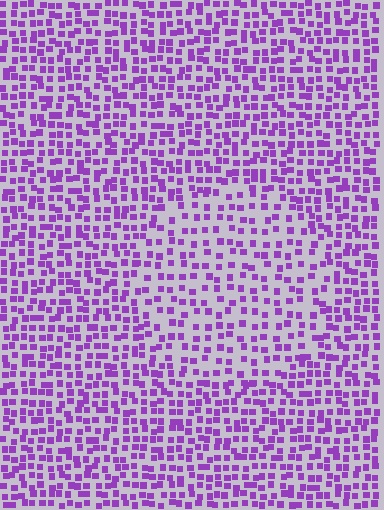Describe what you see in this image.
The image contains small purple elements arranged at two different densities. A circle-shaped region is visible where the elements are less densely packed than the surrounding area.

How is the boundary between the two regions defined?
The boundary is defined by a change in element density (approximately 1.6x ratio). All elements are the same color, size, and shape.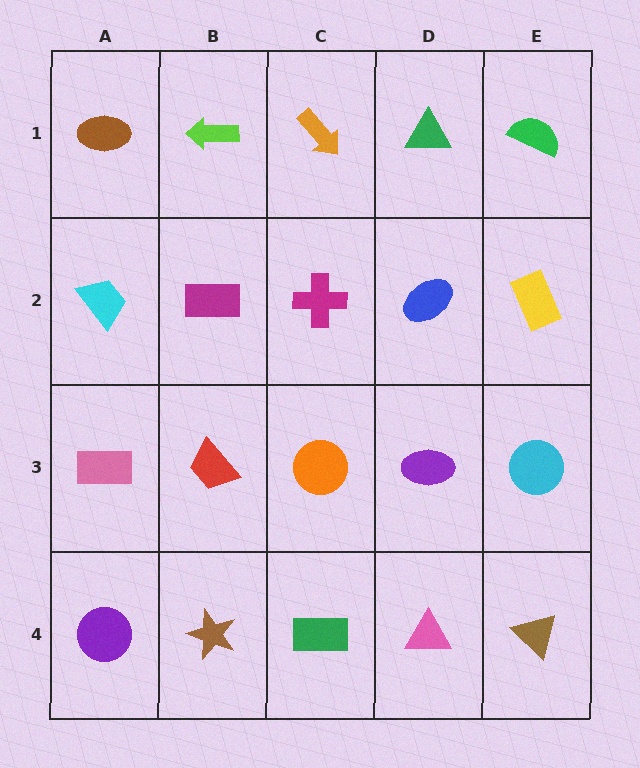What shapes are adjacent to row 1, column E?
A yellow rectangle (row 2, column E), a green triangle (row 1, column D).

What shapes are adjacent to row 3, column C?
A magenta cross (row 2, column C), a green rectangle (row 4, column C), a red trapezoid (row 3, column B), a purple ellipse (row 3, column D).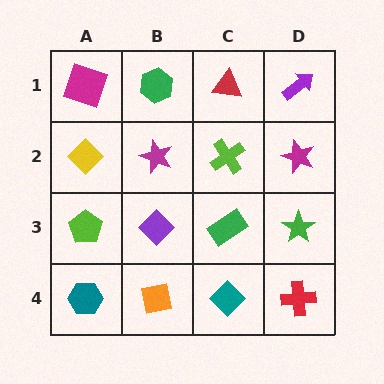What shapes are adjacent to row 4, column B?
A purple diamond (row 3, column B), a teal hexagon (row 4, column A), a teal diamond (row 4, column C).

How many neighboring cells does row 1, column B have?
3.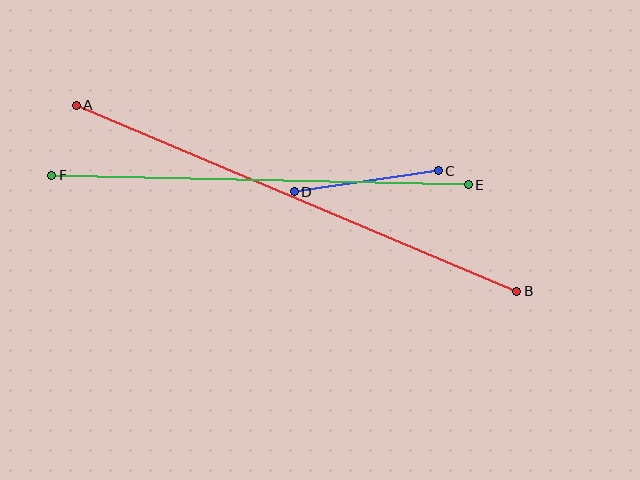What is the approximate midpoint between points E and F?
The midpoint is at approximately (260, 180) pixels.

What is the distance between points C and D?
The distance is approximately 146 pixels.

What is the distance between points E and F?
The distance is approximately 416 pixels.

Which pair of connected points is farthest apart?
Points A and B are farthest apart.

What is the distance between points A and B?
The distance is approximately 478 pixels.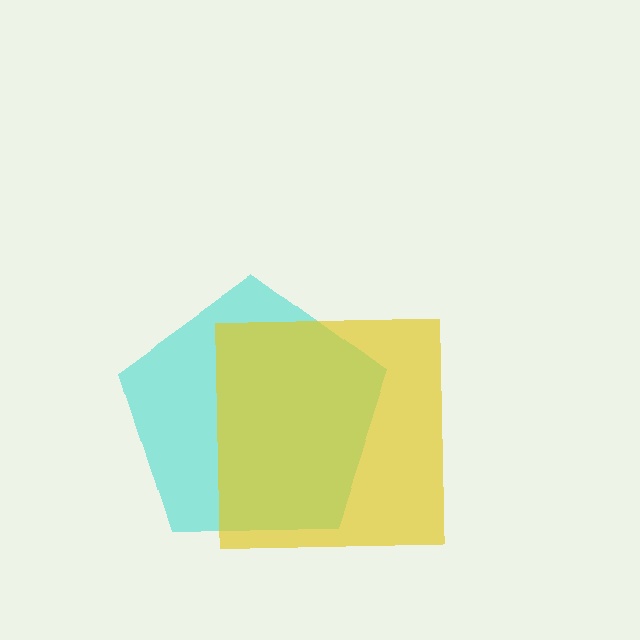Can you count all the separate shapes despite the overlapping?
Yes, there are 2 separate shapes.